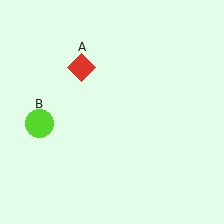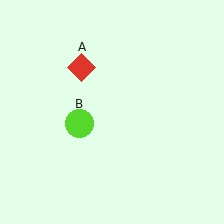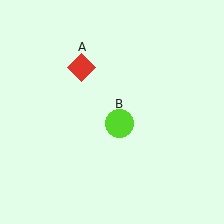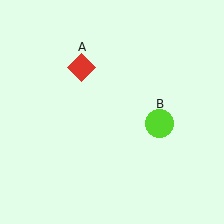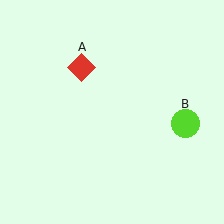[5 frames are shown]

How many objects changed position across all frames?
1 object changed position: lime circle (object B).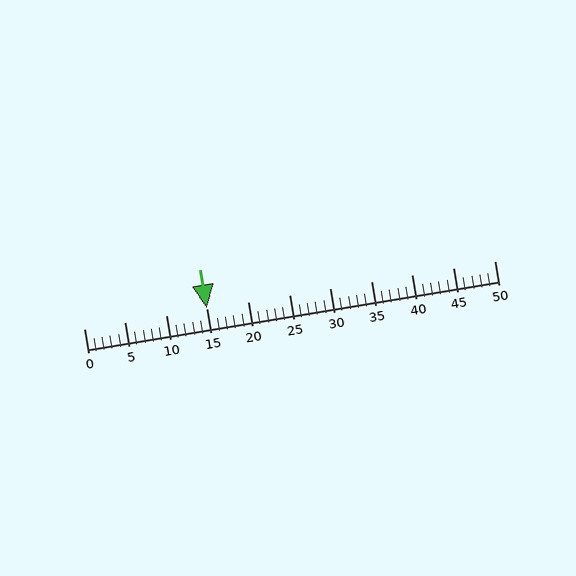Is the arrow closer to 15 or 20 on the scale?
The arrow is closer to 15.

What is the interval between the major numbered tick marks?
The major tick marks are spaced 5 units apart.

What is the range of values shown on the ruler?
The ruler shows values from 0 to 50.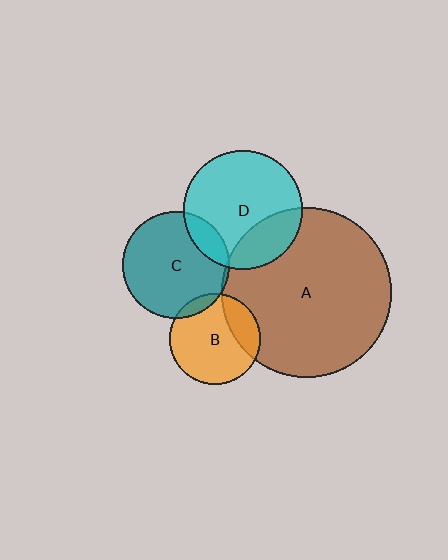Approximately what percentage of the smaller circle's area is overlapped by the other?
Approximately 5%.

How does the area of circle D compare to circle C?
Approximately 1.2 times.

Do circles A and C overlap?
Yes.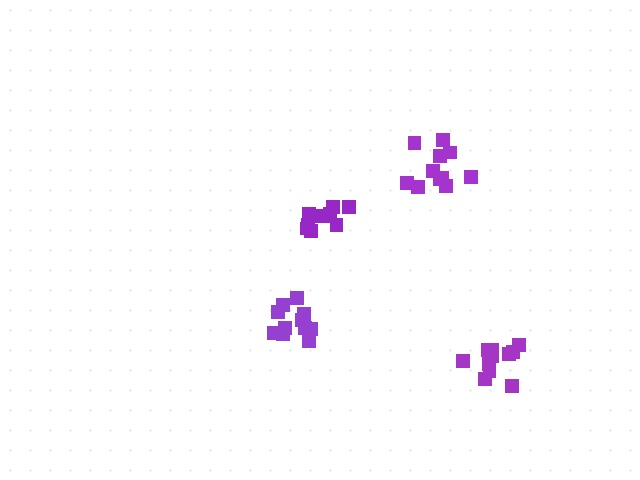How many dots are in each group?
Group 1: 11 dots, Group 2: 11 dots, Group 3: 10 dots, Group 4: 11 dots (43 total).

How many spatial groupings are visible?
There are 4 spatial groupings.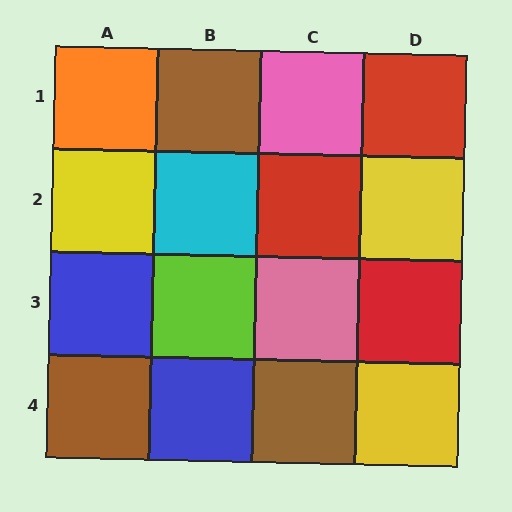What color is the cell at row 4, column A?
Brown.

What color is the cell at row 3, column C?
Pink.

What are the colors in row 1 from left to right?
Orange, brown, pink, red.